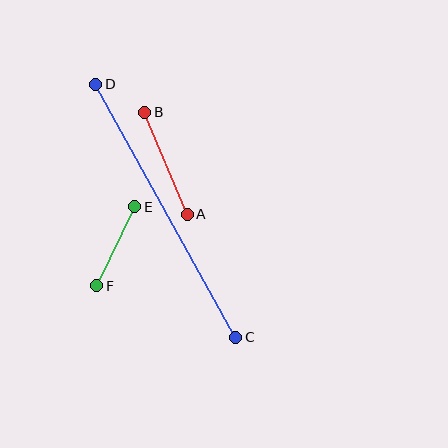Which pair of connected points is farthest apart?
Points C and D are farthest apart.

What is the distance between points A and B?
The distance is approximately 111 pixels.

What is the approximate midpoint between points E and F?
The midpoint is at approximately (116, 246) pixels.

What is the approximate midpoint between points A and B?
The midpoint is at approximately (166, 163) pixels.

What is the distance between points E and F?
The distance is approximately 88 pixels.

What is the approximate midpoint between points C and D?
The midpoint is at approximately (166, 211) pixels.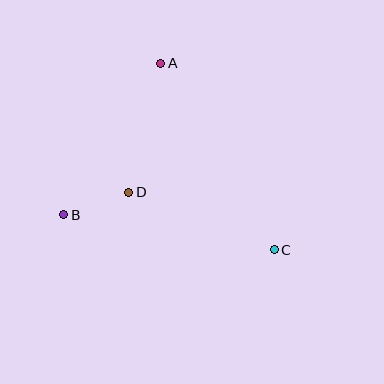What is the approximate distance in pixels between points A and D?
The distance between A and D is approximately 133 pixels.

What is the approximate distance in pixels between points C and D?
The distance between C and D is approximately 156 pixels.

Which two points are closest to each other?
Points B and D are closest to each other.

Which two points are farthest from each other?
Points A and C are farthest from each other.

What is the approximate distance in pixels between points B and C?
The distance between B and C is approximately 213 pixels.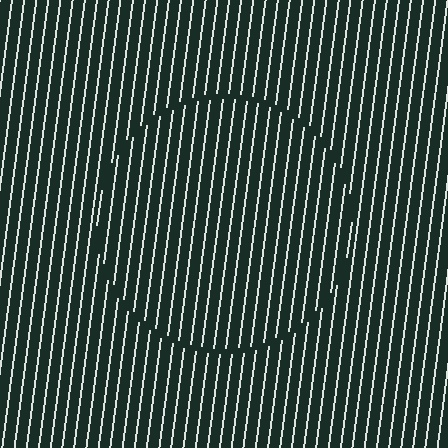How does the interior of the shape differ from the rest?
The interior of the shape contains the same grating, shifted by half a period — the contour is defined by the phase discontinuity where line-ends from the inner and outer gratings abut.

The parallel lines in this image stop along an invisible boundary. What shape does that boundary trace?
An illusory circle. The interior of the shape contains the same grating, shifted by half a period — the contour is defined by the phase discontinuity where line-ends from the inner and outer gratings abut.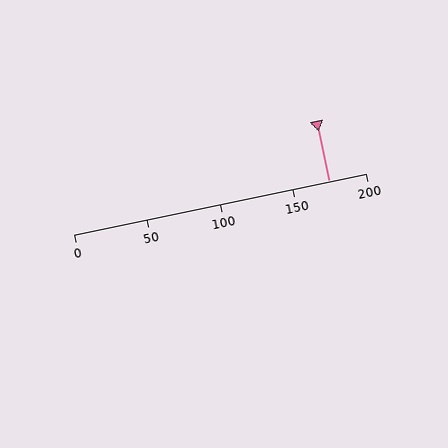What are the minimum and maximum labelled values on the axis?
The axis runs from 0 to 200.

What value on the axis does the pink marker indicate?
The marker indicates approximately 175.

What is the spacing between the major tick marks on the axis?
The major ticks are spaced 50 apart.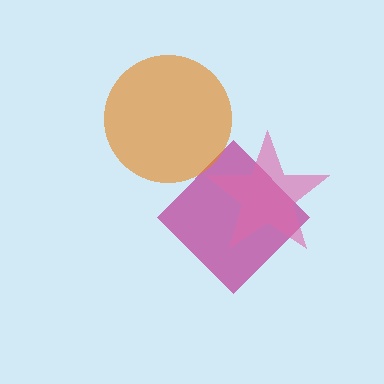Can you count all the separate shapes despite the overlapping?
Yes, there are 3 separate shapes.